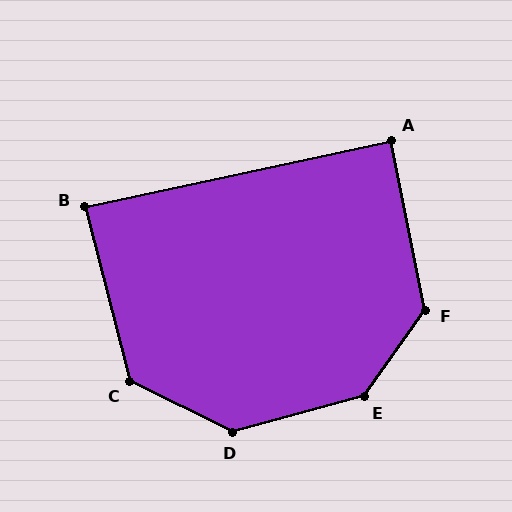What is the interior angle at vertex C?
Approximately 131 degrees (obtuse).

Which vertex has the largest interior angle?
E, at approximately 140 degrees.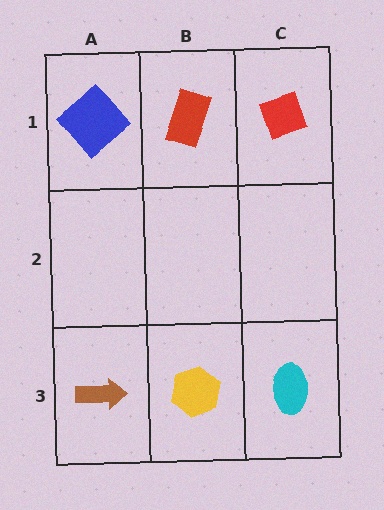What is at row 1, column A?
A blue diamond.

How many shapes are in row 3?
3 shapes.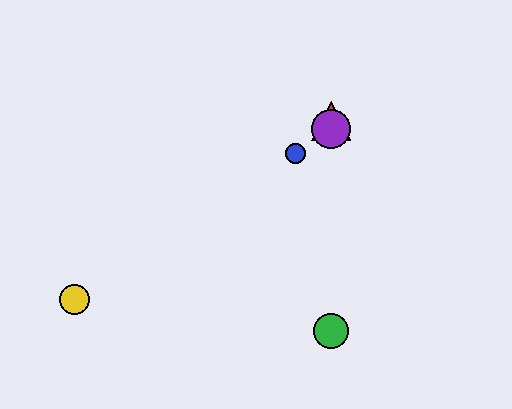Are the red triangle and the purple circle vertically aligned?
Yes, both are at x≈331.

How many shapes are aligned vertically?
3 shapes (the red triangle, the green circle, the purple circle) are aligned vertically.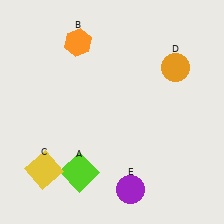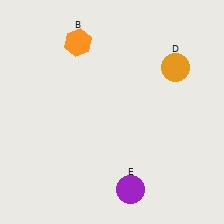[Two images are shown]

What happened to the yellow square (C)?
The yellow square (C) was removed in Image 2. It was in the bottom-left area of Image 1.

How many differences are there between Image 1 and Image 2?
There are 2 differences between the two images.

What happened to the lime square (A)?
The lime square (A) was removed in Image 2. It was in the bottom-left area of Image 1.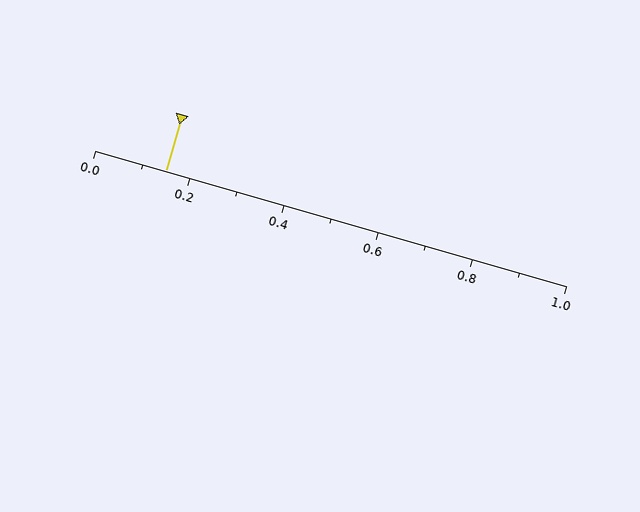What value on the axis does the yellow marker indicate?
The marker indicates approximately 0.15.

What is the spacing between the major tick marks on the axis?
The major ticks are spaced 0.2 apart.